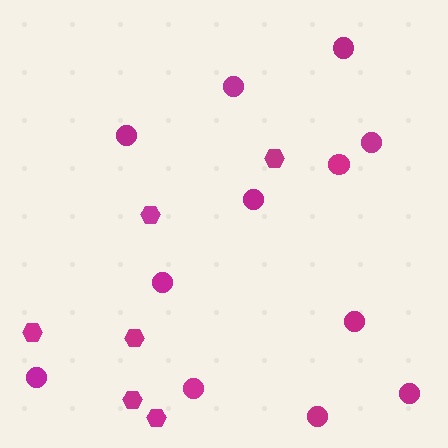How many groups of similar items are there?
There are 2 groups: one group of hexagons (6) and one group of circles (12).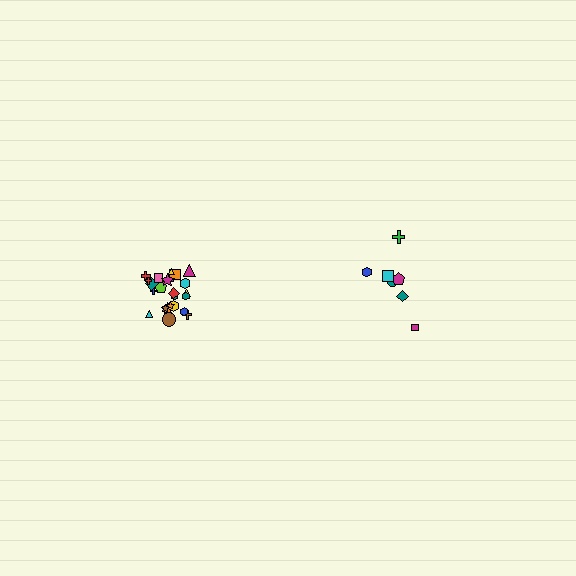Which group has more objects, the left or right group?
The left group.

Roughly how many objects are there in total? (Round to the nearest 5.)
Roughly 30 objects in total.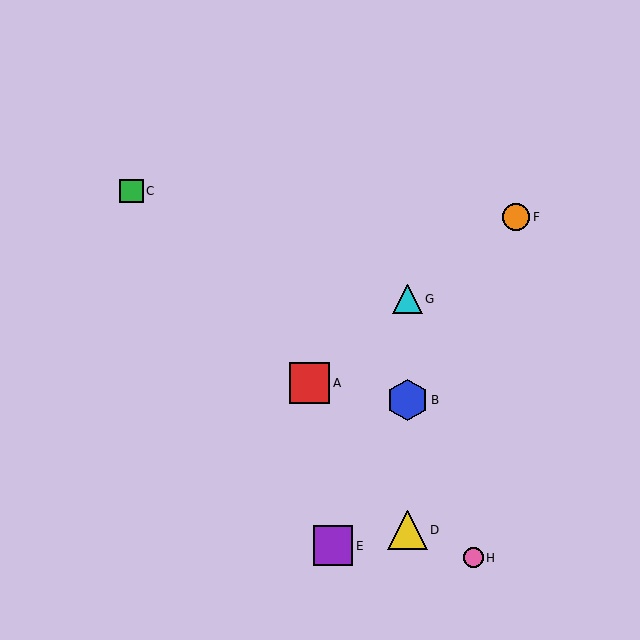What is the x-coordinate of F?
Object F is at x≈516.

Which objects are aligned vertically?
Objects B, D, G are aligned vertically.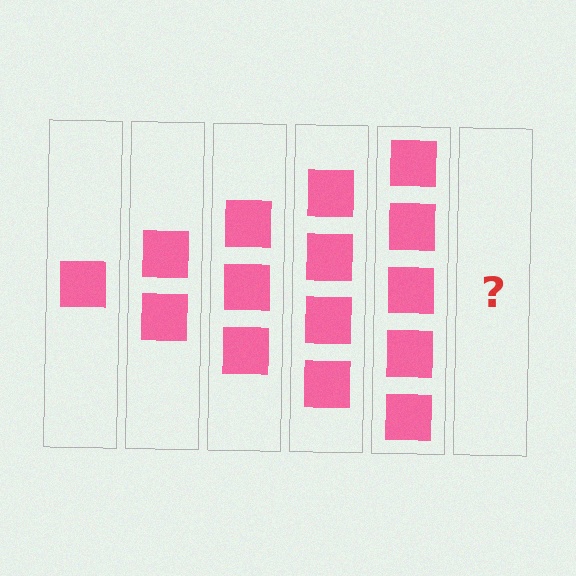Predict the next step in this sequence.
The next step is 6 squares.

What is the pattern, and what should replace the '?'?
The pattern is that each step adds one more square. The '?' should be 6 squares.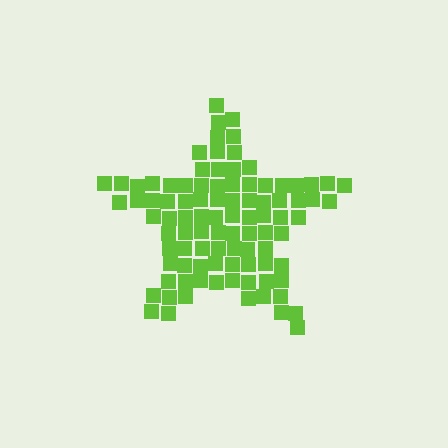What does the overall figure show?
The overall figure shows a star.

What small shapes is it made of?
It is made of small squares.